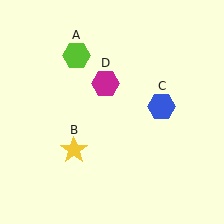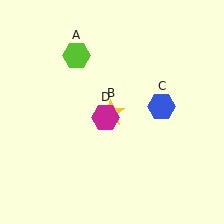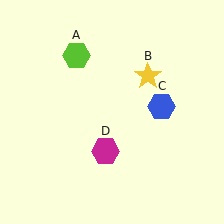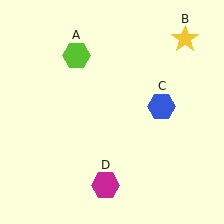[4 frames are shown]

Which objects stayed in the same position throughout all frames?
Lime hexagon (object A) and blue hexagon (object C) remained stationary.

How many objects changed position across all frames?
2 objects changed position: yellow star (object B), magenta hexagon (object D).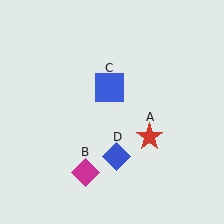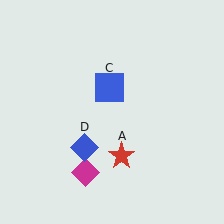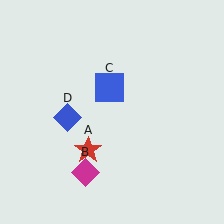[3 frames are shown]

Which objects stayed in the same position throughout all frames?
Magenta diamond (object B) and blue square (object C) remained stationary.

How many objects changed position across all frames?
2 objects changed position: red star (object A), blue diamond (object D).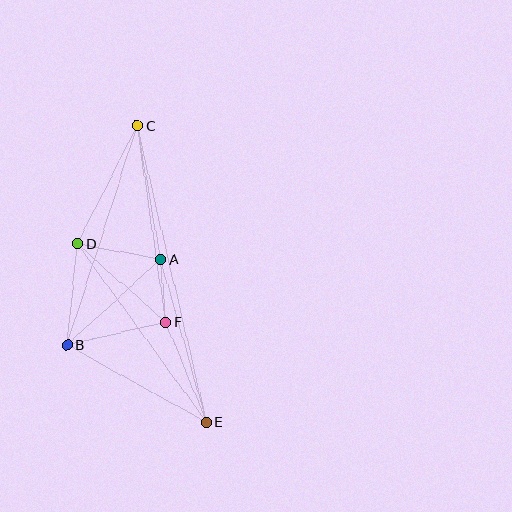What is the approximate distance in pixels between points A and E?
The distance between A and E is approximately 169 pixels.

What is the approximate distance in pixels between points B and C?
The distance between B and C is approximately 230 pixels.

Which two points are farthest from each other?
Points C and E are farthest from each other.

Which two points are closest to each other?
Points A and F are closest to each other.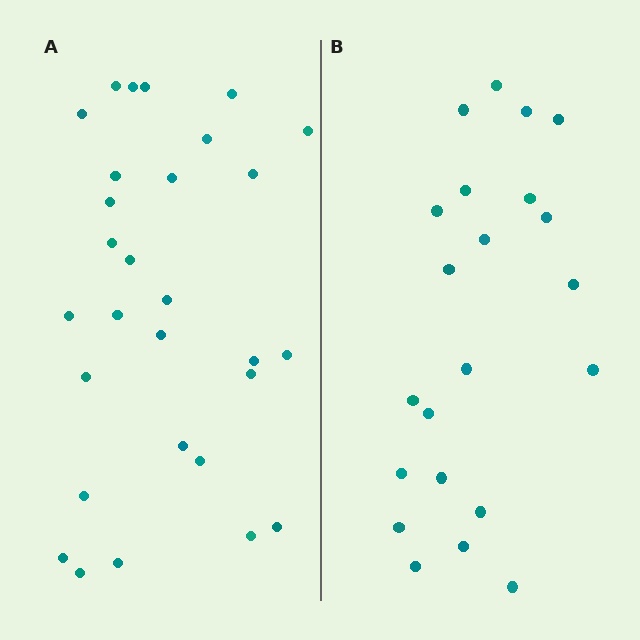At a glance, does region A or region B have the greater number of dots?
Region A (the left region) has more dots.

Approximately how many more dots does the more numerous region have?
Region A has roughly 8 or so more dots than region B.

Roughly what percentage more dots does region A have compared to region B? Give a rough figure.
About 30% more.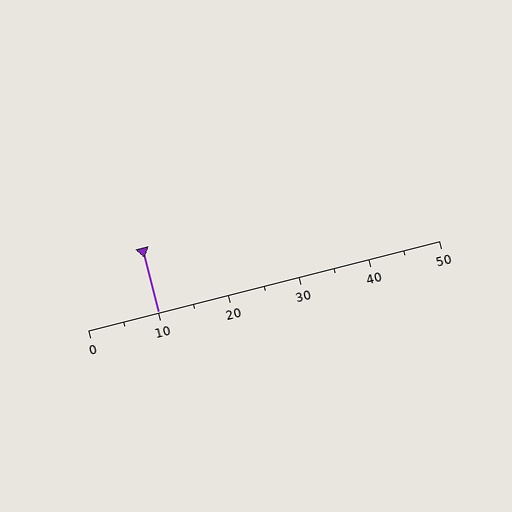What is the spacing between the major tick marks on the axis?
The major ticks are spaced 10 apart.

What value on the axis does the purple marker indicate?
The marker indicates approximately 10.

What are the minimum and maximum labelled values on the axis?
The axis runs from 0 to 50.